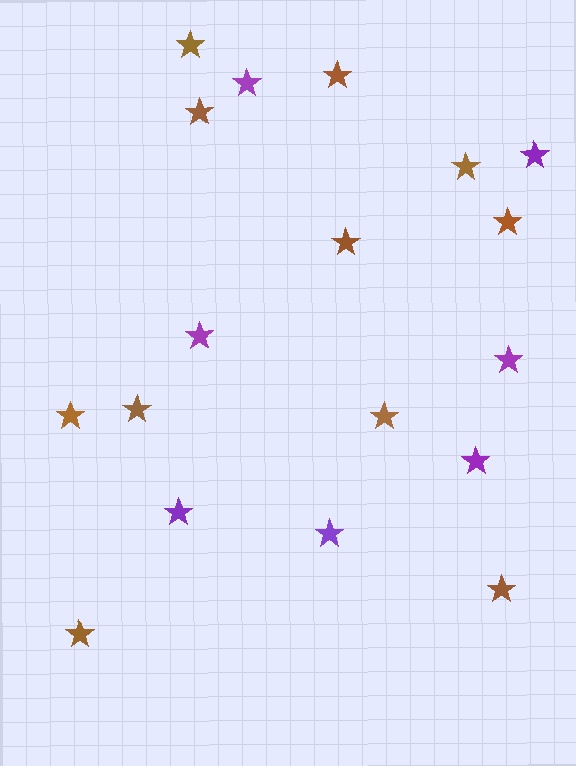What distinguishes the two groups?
There are 2 groups: one group of brown stars (11) and one group of purple stars (7).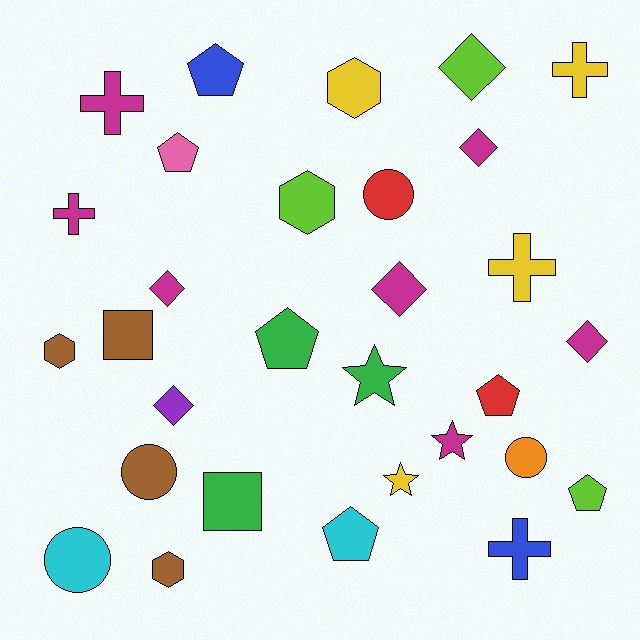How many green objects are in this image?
There are 3 green objects.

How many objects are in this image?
There are 30 objects.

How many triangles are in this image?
There are no triangles.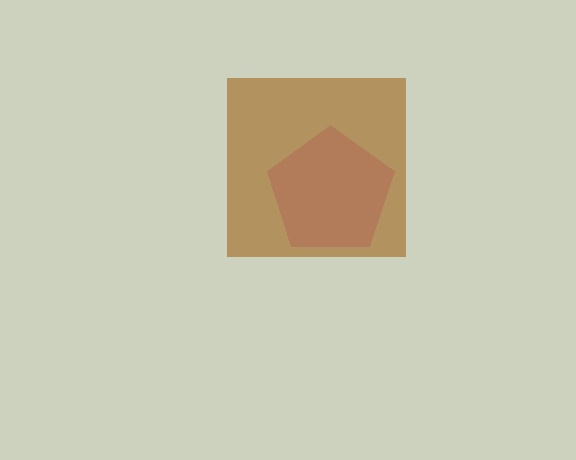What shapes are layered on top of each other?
The layered shapes are: a magenta pentagon, a brown square.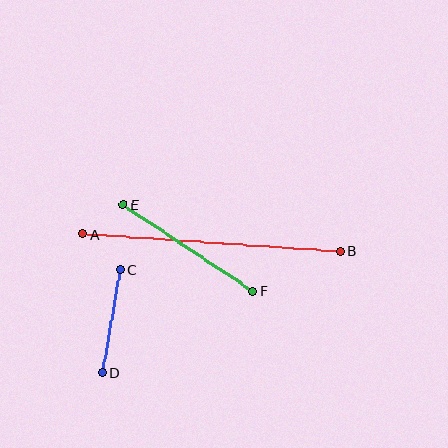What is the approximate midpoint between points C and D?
The midpoint is at approximately (111, 321) pixels.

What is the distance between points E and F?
The distance is approximately 156 pixels.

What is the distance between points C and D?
The distance is approximately 105 pixels.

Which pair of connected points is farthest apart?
Points A and B are farthest apart.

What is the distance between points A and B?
The distance is approximately 259 pixels.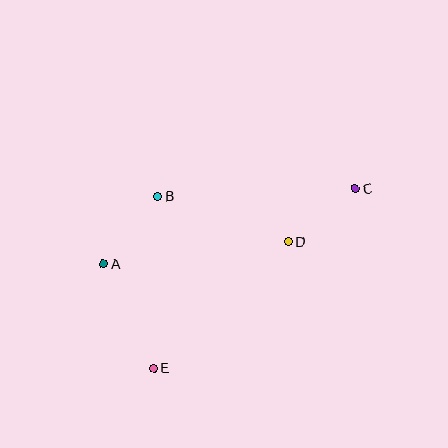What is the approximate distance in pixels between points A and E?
The distance between A and E is approximately 116 pixels.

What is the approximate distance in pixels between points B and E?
The distance between B and E is approximately 172 pixels.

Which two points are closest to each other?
Points C and D are closest to each other.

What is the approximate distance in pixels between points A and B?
The distance between A and B is approximately 87 pixels.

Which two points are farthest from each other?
Points C and E are farthest from each other.